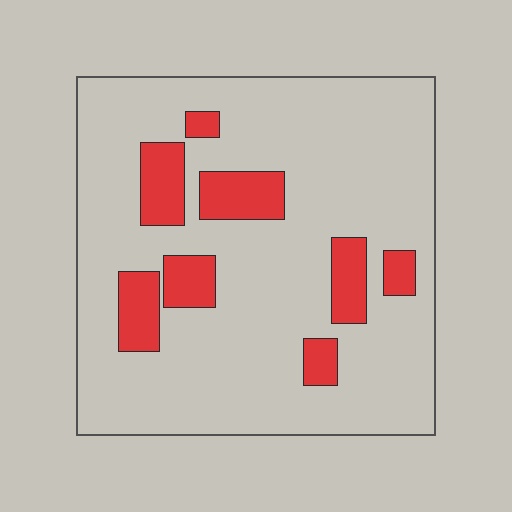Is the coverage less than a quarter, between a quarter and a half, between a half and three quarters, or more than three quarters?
Less than a quarter.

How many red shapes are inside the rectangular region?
8.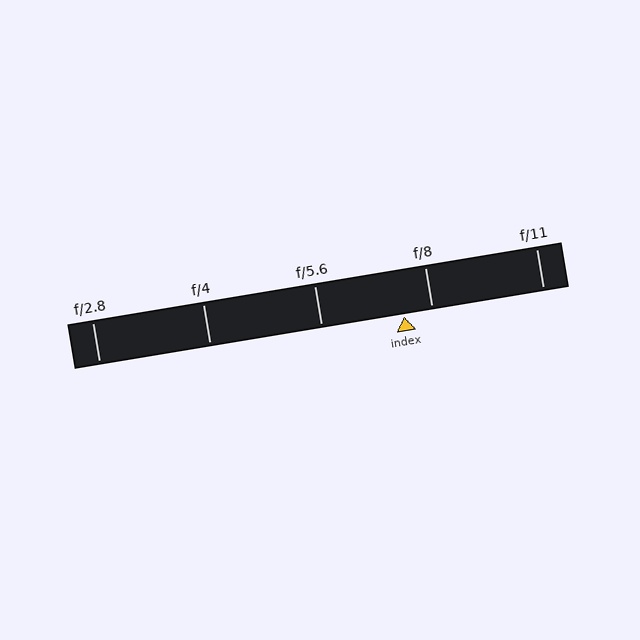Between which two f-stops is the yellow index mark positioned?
The index mark is between f/5.6 and f/8.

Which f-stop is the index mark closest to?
The index mark is closest to f/8.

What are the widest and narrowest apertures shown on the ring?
The widest aperture shown is f/2.8 and the narrowest is f/11.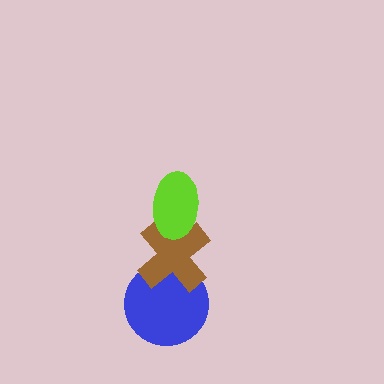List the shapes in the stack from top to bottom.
From top to bottom: the lime ellipse, the brown cross, the blue circle.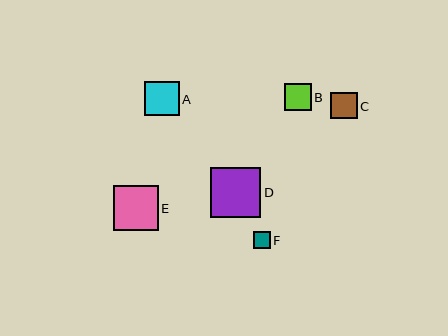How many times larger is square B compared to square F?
Square B is approximately 1.6 times the size of square F.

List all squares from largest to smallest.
From largest to smallest: D, E, A, B, C, F.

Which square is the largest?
Square D is the largest with a size of approximately 50 pixels.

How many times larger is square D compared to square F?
Square D is approximately 3.0 times the size of square F.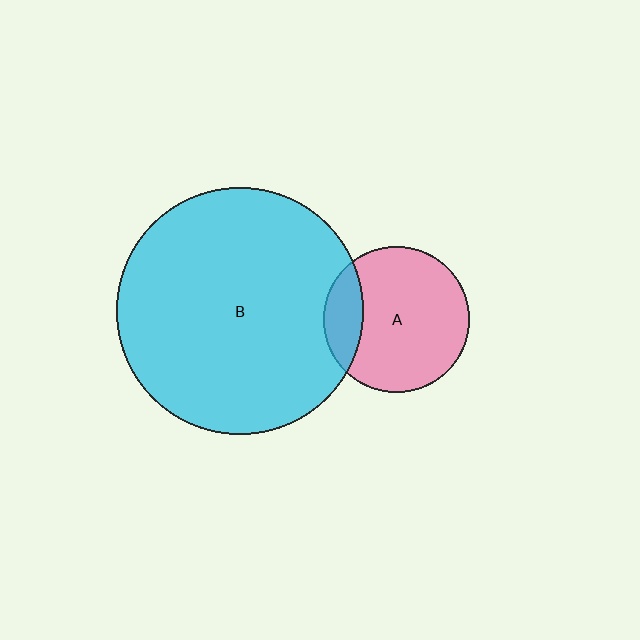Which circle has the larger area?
Circle B (cyan).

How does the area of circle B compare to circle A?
Approximately 2.9 times.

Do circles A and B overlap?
Yes.